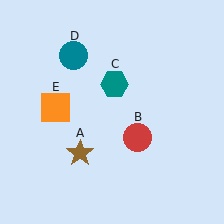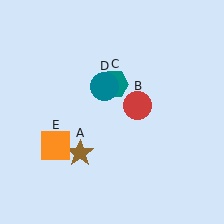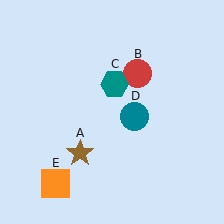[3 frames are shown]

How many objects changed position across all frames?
3 objects changed position: red circle (object B), teal circle (object D), orange square (object E).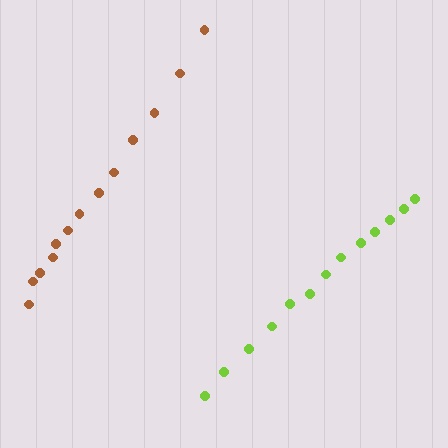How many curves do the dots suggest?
There are 2 distinct paths.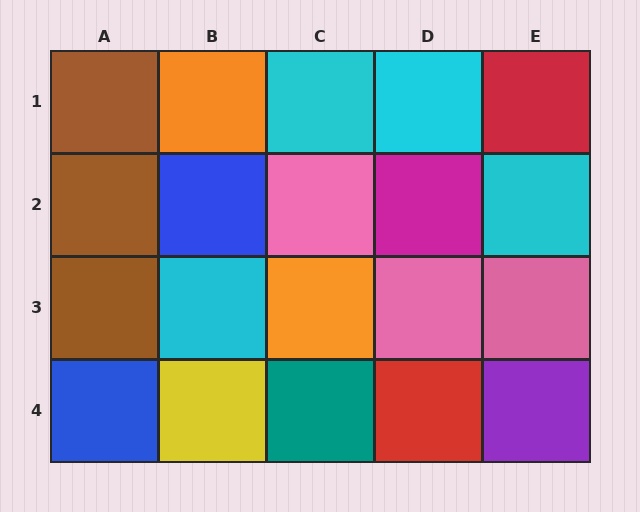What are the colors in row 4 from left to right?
Blue, yellow, teal, red, purple.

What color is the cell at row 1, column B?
Orange.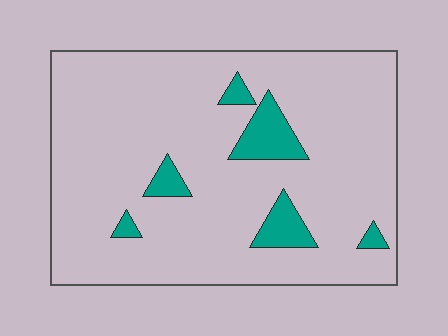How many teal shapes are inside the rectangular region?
6.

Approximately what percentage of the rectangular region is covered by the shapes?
Approximately 10%.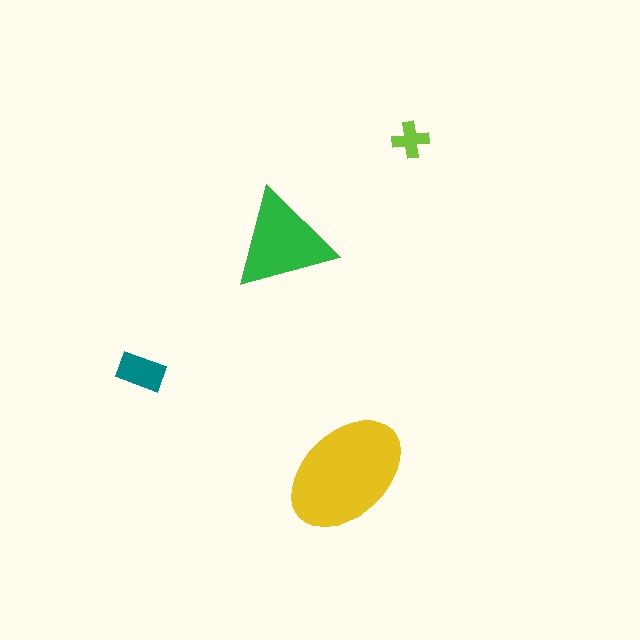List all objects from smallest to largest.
The lime cross, the teal rectangle, the green triangle, the yellow ellipse.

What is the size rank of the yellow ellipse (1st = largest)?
1st.